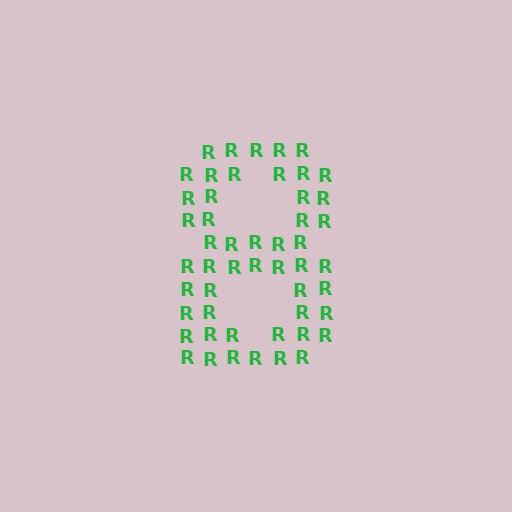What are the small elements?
The small elements are letter R's.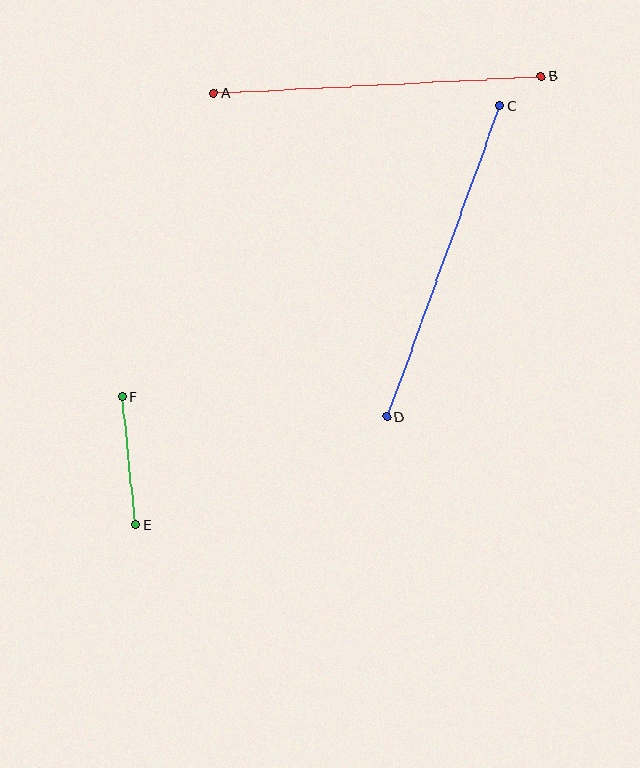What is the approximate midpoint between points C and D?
The midpoint is at approximately (443, 261) pixels.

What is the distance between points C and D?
The distance is approximately 331 pixels.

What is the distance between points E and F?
The distance is approximately 128 pixels.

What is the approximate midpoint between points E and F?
The midpoint is at approximately (129, 461) pixels.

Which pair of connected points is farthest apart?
Points C and D are farthest apart.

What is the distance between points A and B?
The distance is approximately 328 pixels.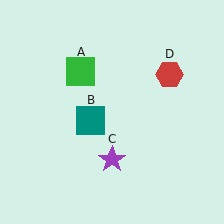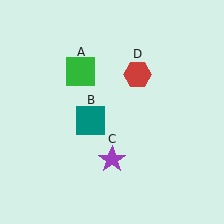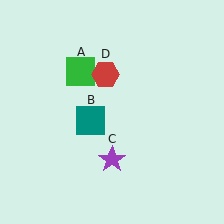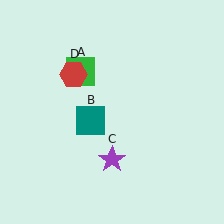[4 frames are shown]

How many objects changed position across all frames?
1 object changed position: red hexagon (object D).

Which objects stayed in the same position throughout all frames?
Green square (object A) and teal square (object B) and purple star (object C) remained stationary.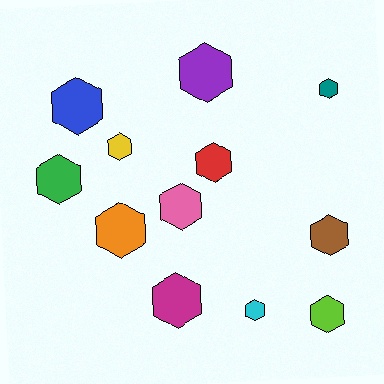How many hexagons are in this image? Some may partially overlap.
There are 12 hexagons.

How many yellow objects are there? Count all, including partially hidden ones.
There is 1 yellow object.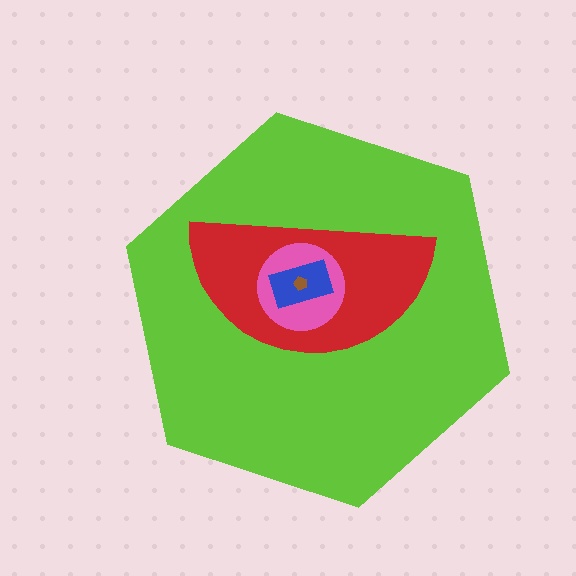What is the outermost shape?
The lime hexagon.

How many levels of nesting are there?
5.